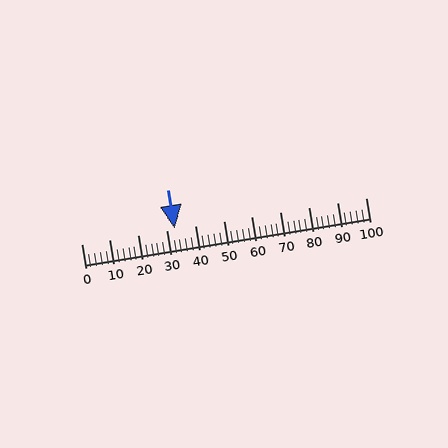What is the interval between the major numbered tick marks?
The major tick marks are spaced 10 units apart.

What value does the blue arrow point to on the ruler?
The blue arrow points to approximately 33.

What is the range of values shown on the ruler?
The ruler shows values from 0 to 100.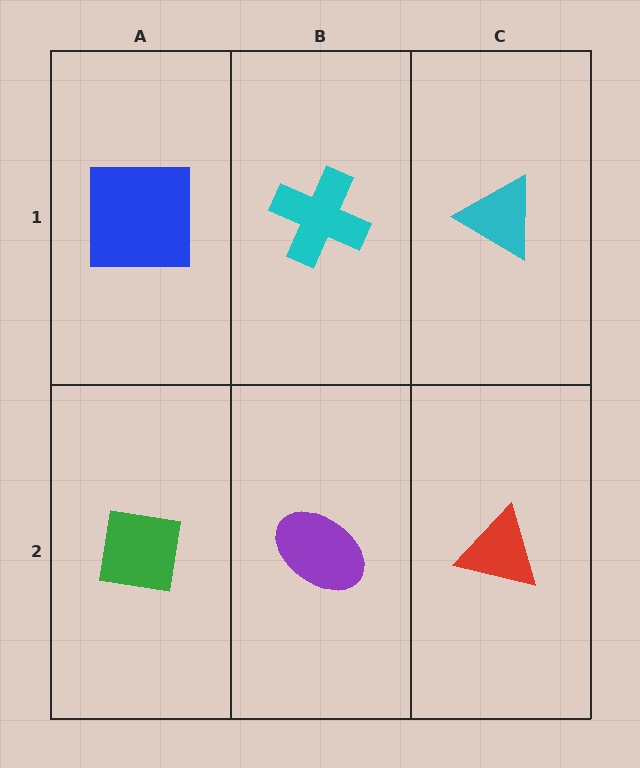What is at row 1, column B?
A cyan cross.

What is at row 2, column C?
A red triangle.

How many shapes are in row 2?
3 shapes.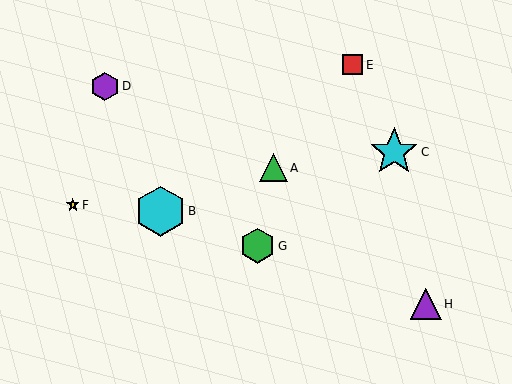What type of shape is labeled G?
Shape G is a green hexagon.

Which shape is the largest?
The cyan hexagon (labeled B) is the largest.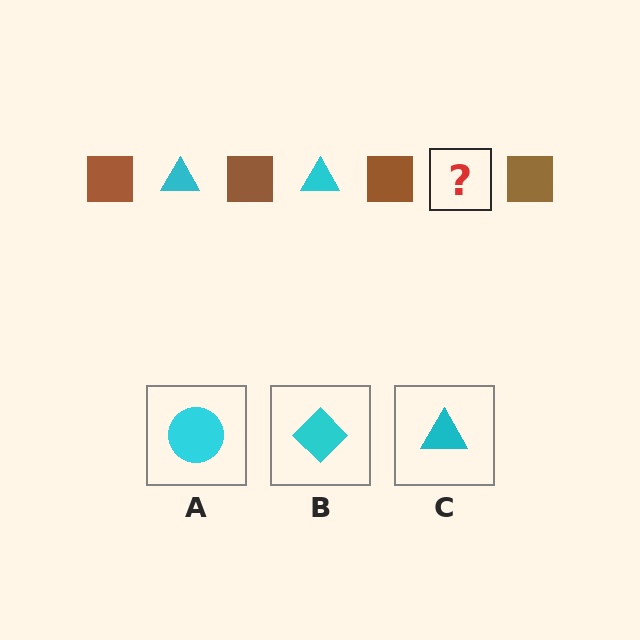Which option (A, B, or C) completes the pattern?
C.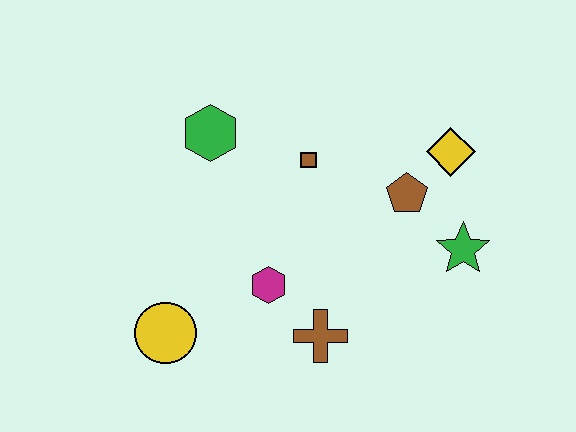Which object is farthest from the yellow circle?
The yellow diamond is farthest from the yellow circle.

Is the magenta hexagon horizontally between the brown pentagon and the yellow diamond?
No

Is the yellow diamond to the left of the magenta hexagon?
No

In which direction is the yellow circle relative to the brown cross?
The yellow circle is to the left of the brown cross.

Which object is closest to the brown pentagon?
The yellow diamond is closest to the brown pentagon.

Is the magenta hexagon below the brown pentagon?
Yes